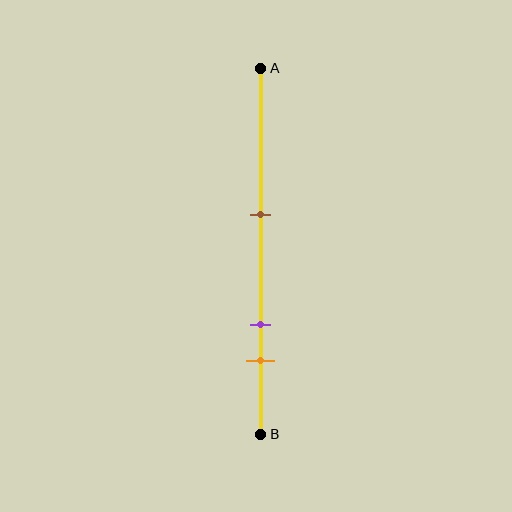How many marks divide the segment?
There are 3 marks dividing the segment.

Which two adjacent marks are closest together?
The purple and orange marks are the closest adjacent pair.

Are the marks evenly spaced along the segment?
No, the marks are not evenly spaced.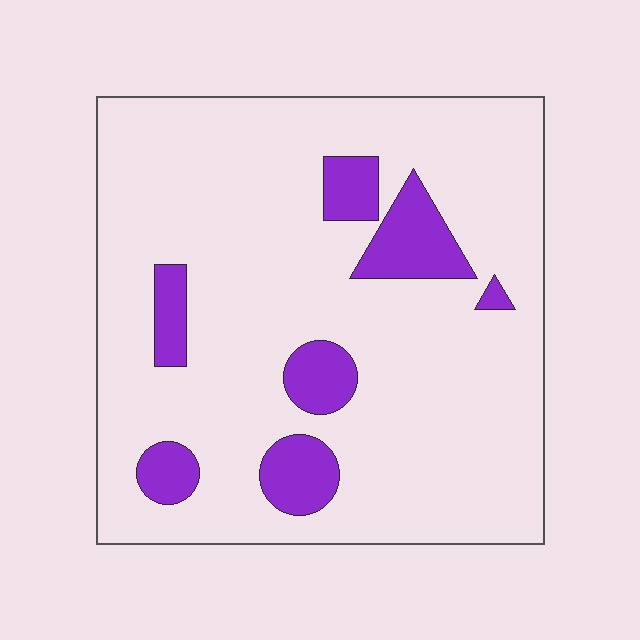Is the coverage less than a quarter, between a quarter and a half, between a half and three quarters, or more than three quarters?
Less than a quarter.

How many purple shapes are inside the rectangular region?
7.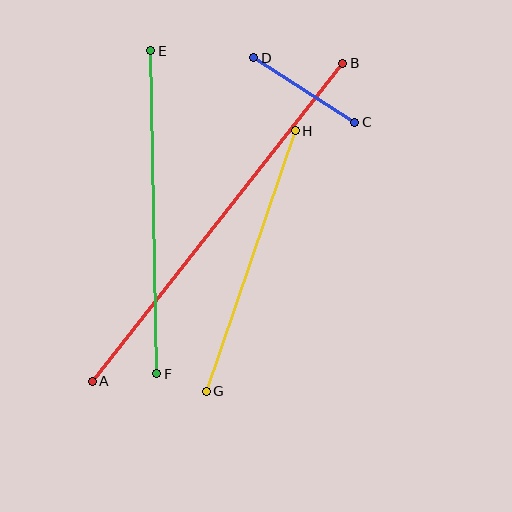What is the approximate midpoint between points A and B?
The midpoint is at approximately (218, 222) pixels.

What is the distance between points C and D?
The distance is approximately 120 pixels.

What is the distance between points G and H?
The distance is approximately 275 pixels.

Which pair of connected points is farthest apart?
Points A and B are farthest apart.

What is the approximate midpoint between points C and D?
The midpoint is at approximately (304, 90) pixels.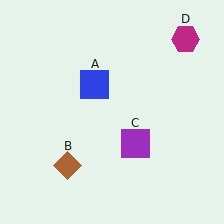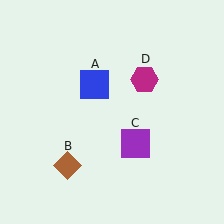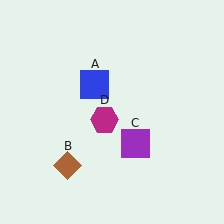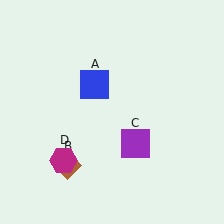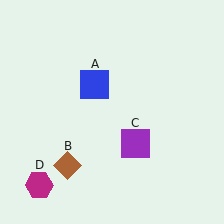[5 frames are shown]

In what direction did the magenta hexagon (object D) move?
The magenta hexagon (object D) moved down and to the left.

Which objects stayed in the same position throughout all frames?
Blue square (object A) and brown diamond (object B) and purple square (object C) remained stationary.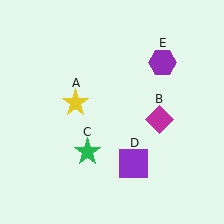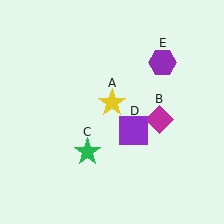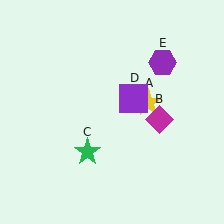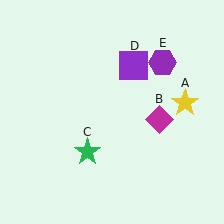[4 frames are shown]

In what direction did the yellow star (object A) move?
The yellow star (object A) moved right.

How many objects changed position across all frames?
2 objects changed position: yellow star (object A), purple square (object D).